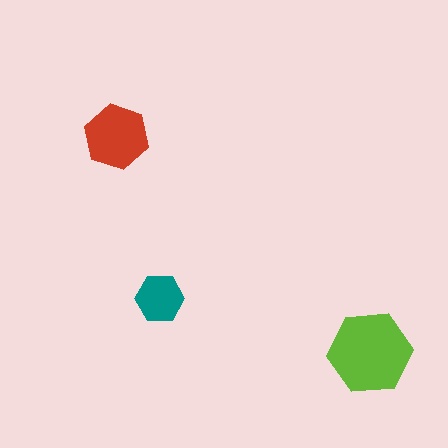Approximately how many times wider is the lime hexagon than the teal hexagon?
About 1.5 times wider.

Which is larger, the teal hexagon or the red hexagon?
The red one.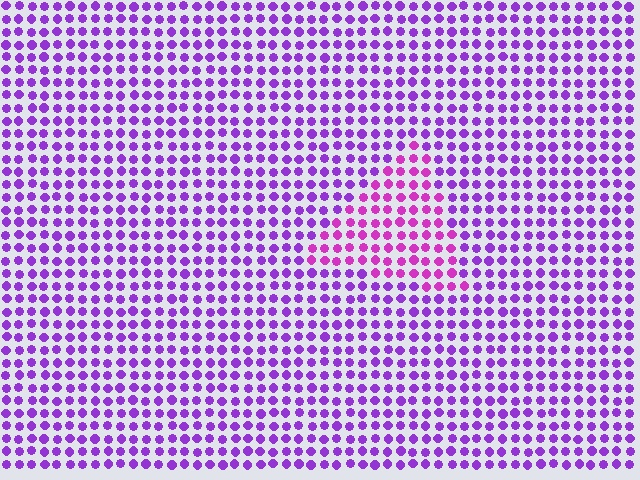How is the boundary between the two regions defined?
The boundary is defined purely by a slight shift in hue (about 31 degrees). Spacing, size, and orientation are identical on both sides.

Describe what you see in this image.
The image is filled with small purple elements in a uniform arrangement. A triangle-shaped region is visible where the elements are tinted to a slightly different hue, forming a subtle color boundary.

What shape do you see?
I see a triangle.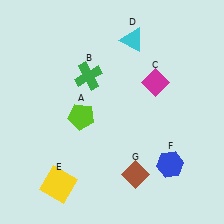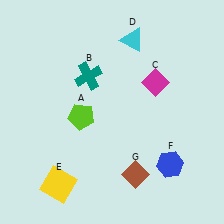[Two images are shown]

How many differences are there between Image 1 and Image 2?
There is 1 difference between the two images.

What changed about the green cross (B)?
In Image 1, B is green. In Image 2, it changed to teal.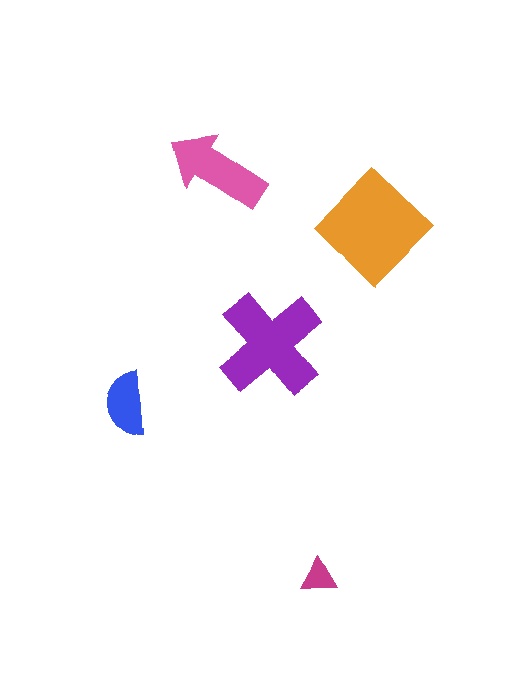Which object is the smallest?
The magenta triangle.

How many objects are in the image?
There are 5 objects in the image.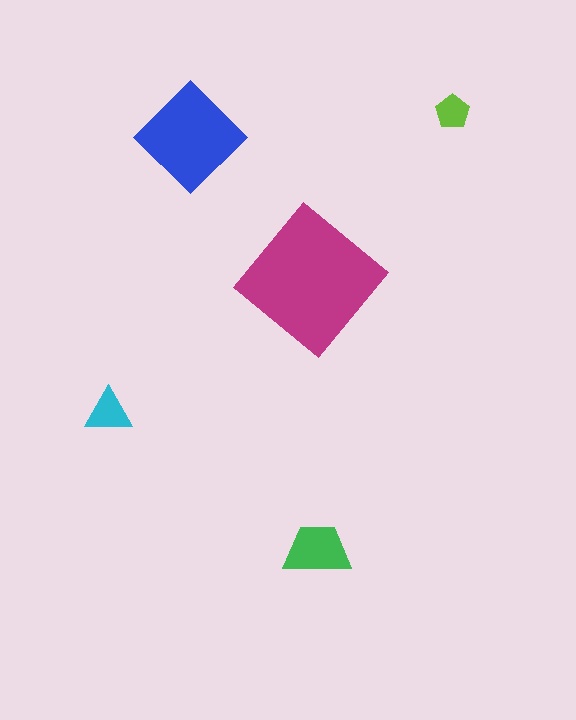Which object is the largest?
The magenta diamond.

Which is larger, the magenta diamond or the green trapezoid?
The magenta diamond.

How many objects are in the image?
There are 5 objects in the image.